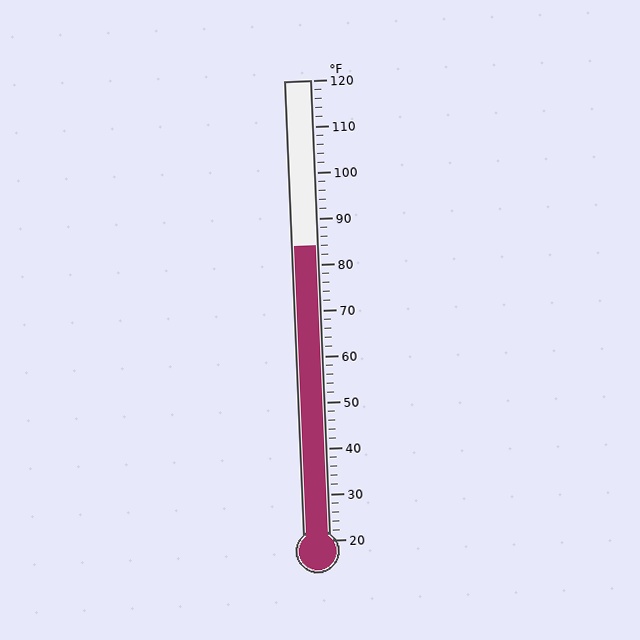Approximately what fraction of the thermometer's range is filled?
The thermometer is filled to approximately 65% of its range.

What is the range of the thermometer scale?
The thermometer scale ranges from 20°F to 120°F.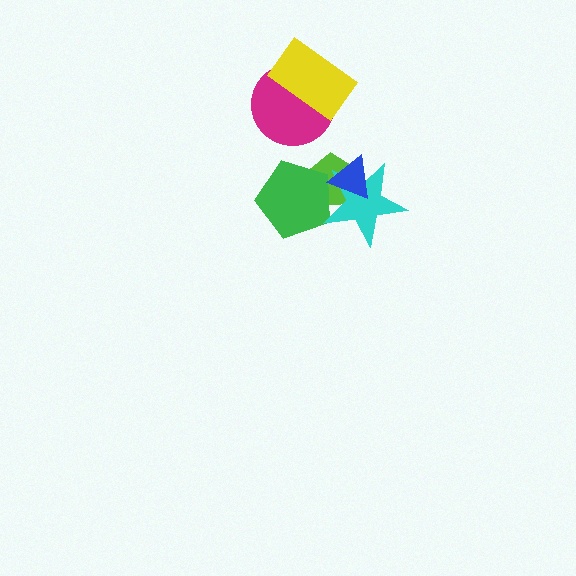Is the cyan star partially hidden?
Yes, it is partially covered by another shape.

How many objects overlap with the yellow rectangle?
1 object overlaps with the yellow rectangle.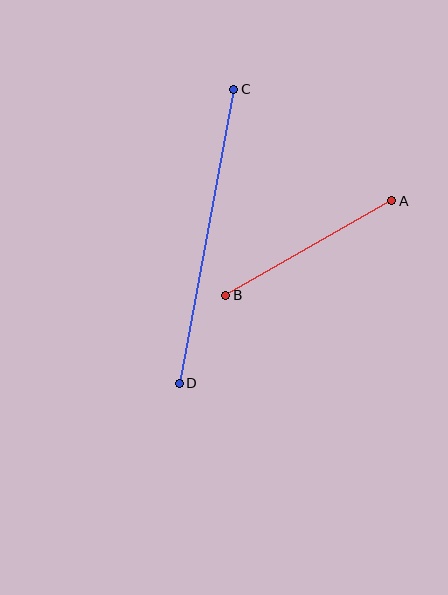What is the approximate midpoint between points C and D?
The midpoint is at approximately (206, 236) pixels.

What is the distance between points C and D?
The distance is approximately 299 pixels.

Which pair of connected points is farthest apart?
Points C and D are farthest apart.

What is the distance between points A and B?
The distance is approximately 191 pixels.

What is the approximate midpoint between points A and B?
The midpoint is at approximately (309, 248) pixels.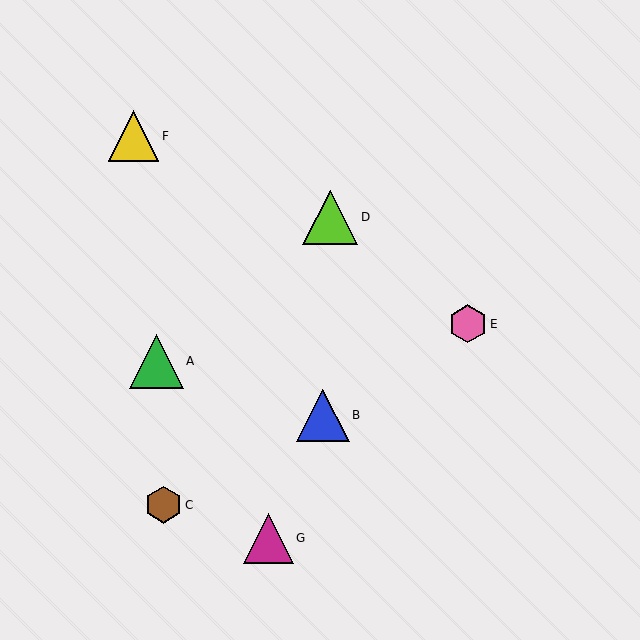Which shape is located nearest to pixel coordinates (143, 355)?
The green triangle (labeled A) at (156, 361) is nearest to that location.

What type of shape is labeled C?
Shape C is a brown hexagon.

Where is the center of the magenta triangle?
The center of the magenta triangle is at (268, 538).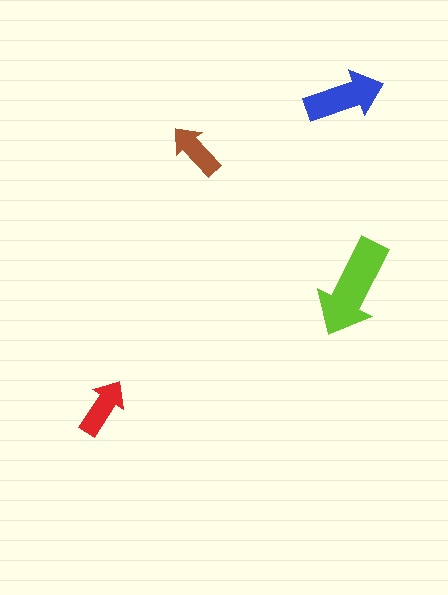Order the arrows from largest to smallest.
the lime one, the blue one, the red one, the brown one.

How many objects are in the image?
There are 4 objects in the image.